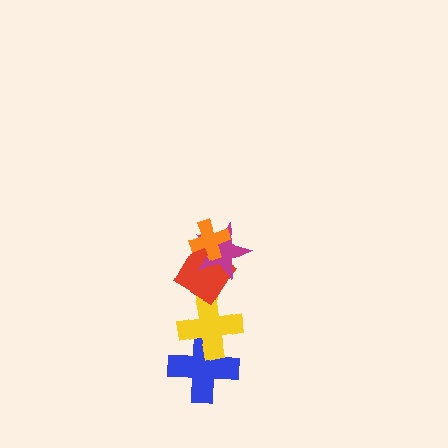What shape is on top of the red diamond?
The magenta star is on top of the red diamond.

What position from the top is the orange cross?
The orange cross is 1st from the top.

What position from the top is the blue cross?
The blue cross is 5th from the top.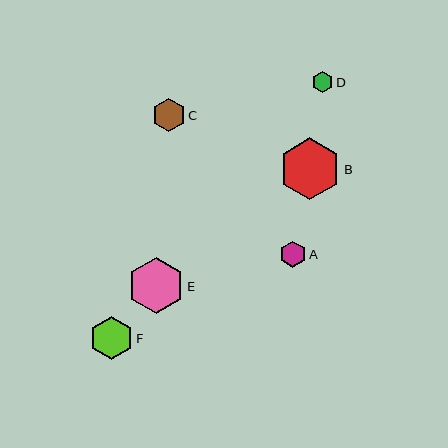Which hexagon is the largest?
Hexagon B is the largest with a size of approximately 62 pixels.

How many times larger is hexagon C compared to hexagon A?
Hexagon C is approximately 1.3 times the size of hexagon A.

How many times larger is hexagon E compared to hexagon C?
Hexagon E is approximately 1.7 times the size of hexagon C.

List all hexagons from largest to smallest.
From largest to smallest: B, E, F, C, A, D.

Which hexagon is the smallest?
Hexagon D is the smallest with a size of approximately 20 pixels.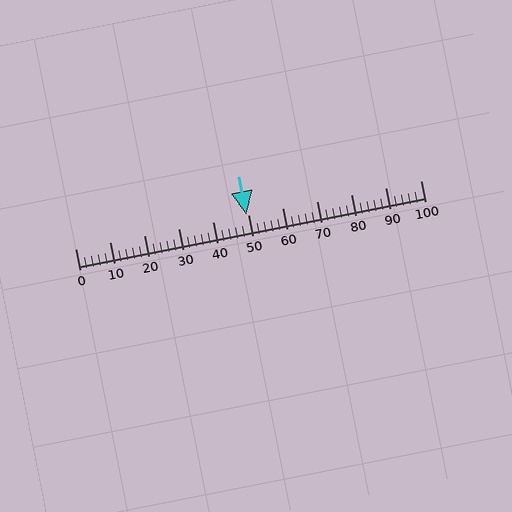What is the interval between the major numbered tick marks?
The major tick marks are spaced 10 units apart.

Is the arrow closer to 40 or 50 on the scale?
The arrow is closer to 50.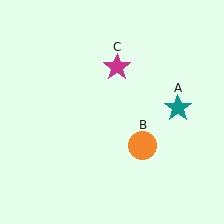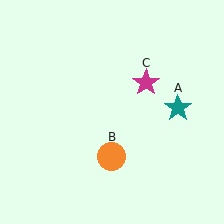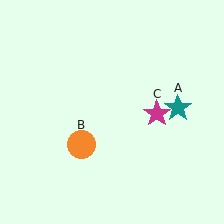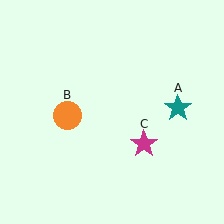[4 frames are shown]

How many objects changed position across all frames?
2 objects changed position: orange circle (object B), magenta star (object C).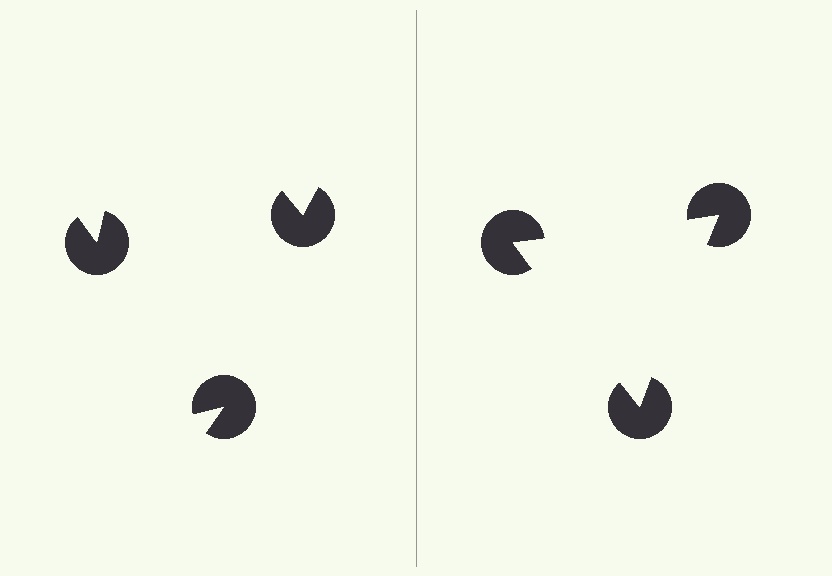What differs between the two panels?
The pac-man discs are positioned identically on both sides; only the wedge orientations differ. On the right they align to a triangle; on the left they are misaligned.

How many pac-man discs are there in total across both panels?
6 — 3 on each side.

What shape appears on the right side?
An illusory triangle.